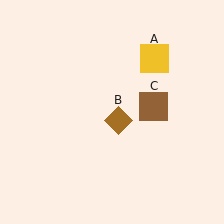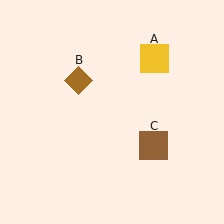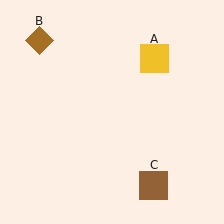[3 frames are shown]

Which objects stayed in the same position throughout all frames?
Yellow square (object A) remained stationary.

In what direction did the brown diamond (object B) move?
The brown diamond (object B) moved up and to the left.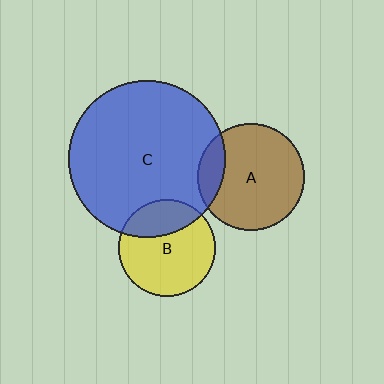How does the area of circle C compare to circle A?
Approximately 2.2 times.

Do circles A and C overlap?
Yes.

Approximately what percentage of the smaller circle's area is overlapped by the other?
Approximately 15%.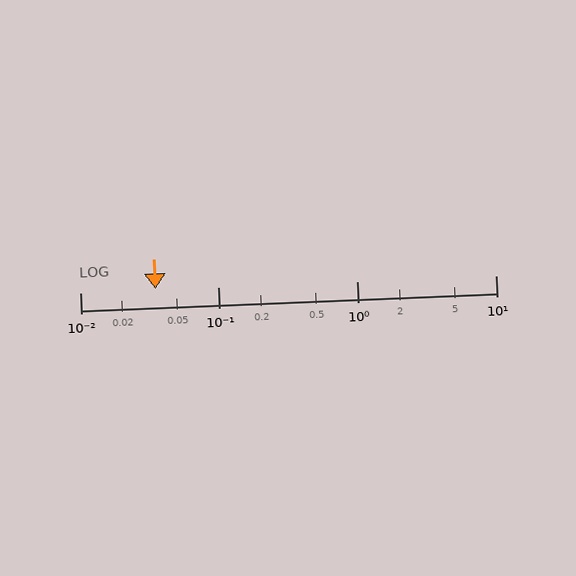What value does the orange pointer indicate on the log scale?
The pointer indicates approximately 0.035.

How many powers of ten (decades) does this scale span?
The scale spans 3 decades, from 0.01 to 10.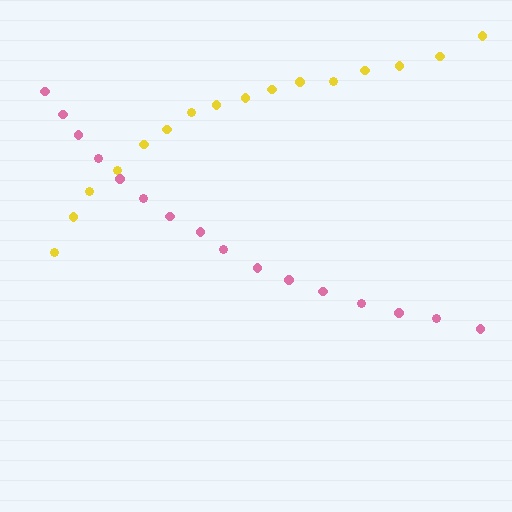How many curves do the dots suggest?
There are 2 distinct paths.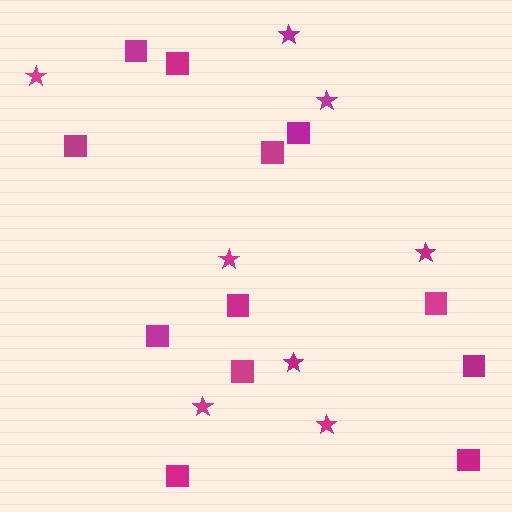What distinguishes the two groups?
There are 2 groups: one group of stars (8) and one group of squares (12).